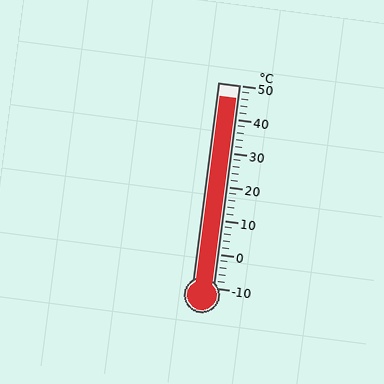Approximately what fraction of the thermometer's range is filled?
The thermometer is filled to approximately 95% of its range.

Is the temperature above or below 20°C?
The temperature is above 20°C.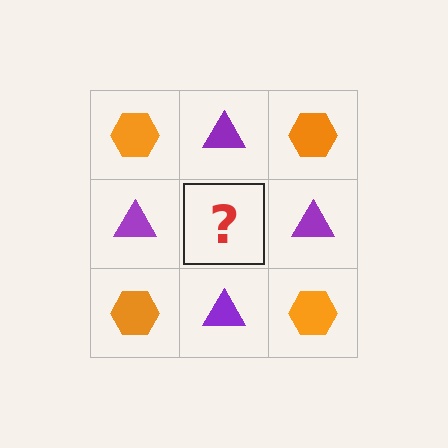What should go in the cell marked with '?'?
The missing cell should contain an orange hexagon.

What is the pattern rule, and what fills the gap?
The rule is that it alternates orange hexagon and purple triangle in a checkerboard pattern. The gap should be filled with an orange hexagon.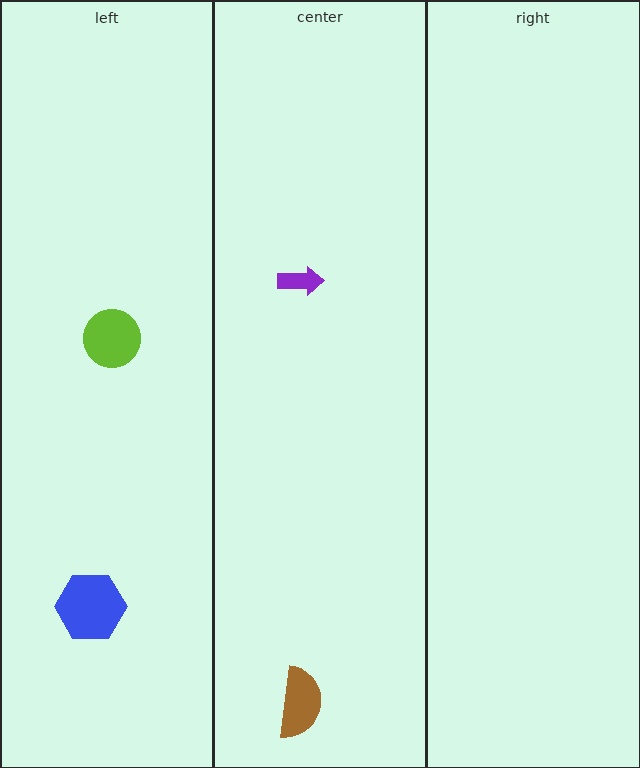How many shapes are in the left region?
2.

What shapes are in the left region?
The lime circle, the blue hexagon.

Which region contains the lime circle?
The left region.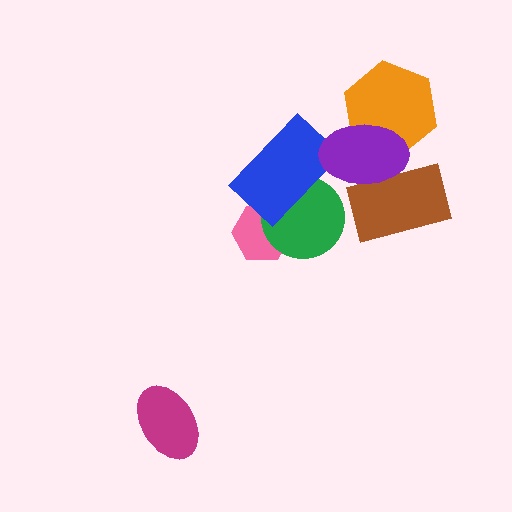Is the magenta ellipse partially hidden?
No, no other shape covers it.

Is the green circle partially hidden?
Yes, it is partially covered by another shape.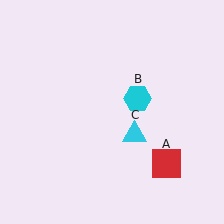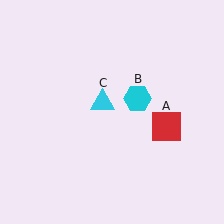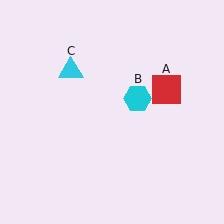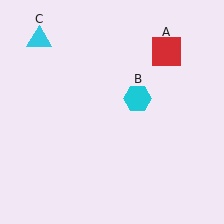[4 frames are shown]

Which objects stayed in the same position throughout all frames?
Cyan hexagon (object B) remained stationary.